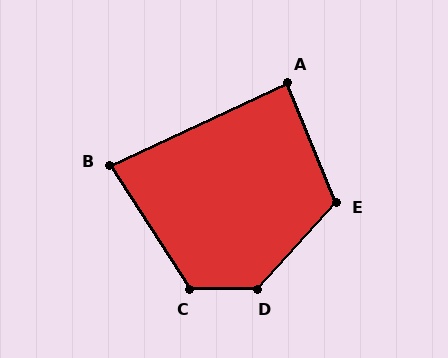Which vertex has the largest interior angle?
D, at approximately 132 degrees.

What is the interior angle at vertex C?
Approximately 123 degrees (obtuse).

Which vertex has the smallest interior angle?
B, at approximately 82 degrees.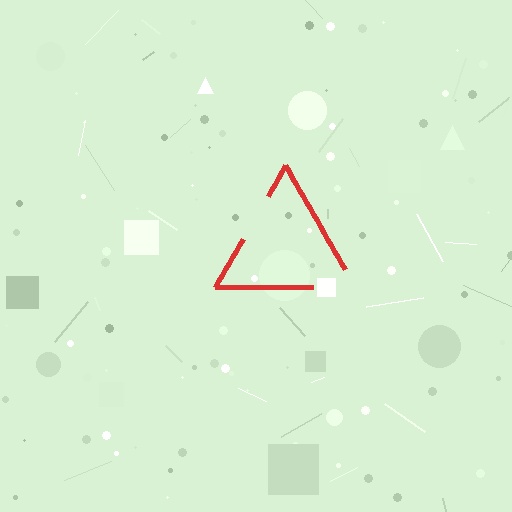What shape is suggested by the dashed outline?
The dashed outline suggests a triangle.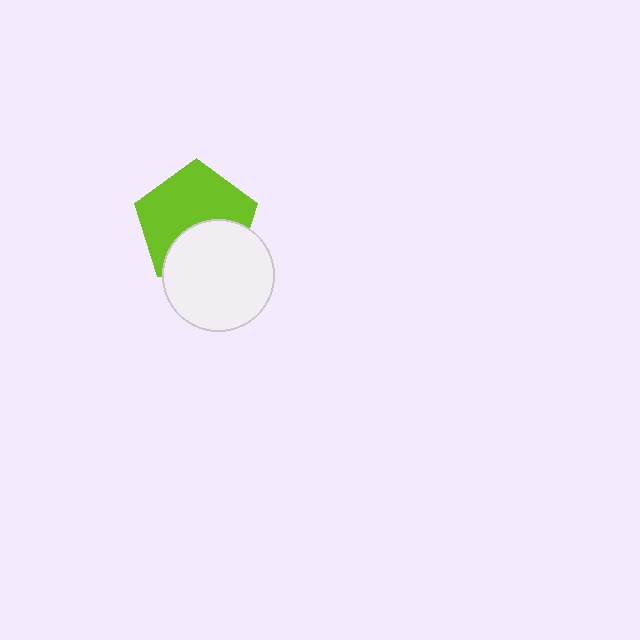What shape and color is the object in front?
The object in front is a white circle.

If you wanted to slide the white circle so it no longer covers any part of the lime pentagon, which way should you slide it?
Slide it down — that is the most direct way to separate the two shapes.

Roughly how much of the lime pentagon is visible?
About half of it is visible (roughly 61%).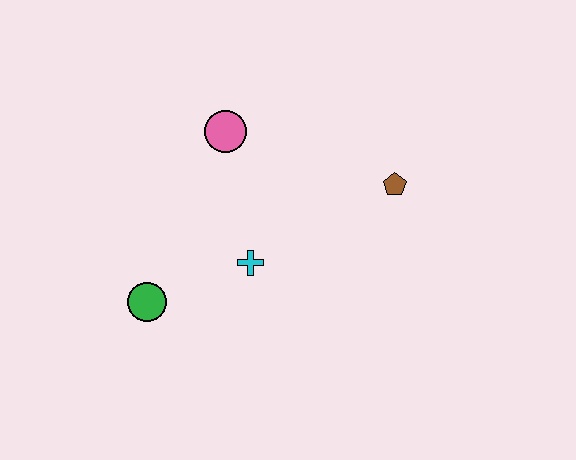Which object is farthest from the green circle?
The brown pentagon is farthest from the green circle.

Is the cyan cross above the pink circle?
No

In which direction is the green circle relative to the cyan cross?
The green circle is to the left of the cyan cross.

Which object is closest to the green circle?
The cyan cross is closest to the green circle.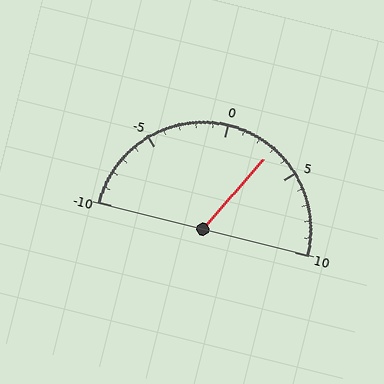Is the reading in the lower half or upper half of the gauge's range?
The reading is in the upper half of the range (-10 to 10).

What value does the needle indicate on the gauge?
The needle indicates approximately 3.